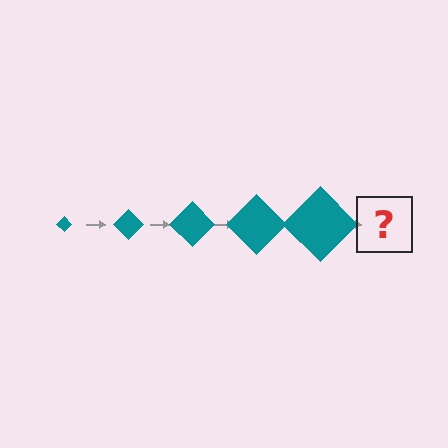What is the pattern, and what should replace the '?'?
The pattern is that the diamond gets progressively larger each step. The '?' should be a teal diamond, larger than the previous one.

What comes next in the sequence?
The next element should be a teal diamond, larger than the previous one.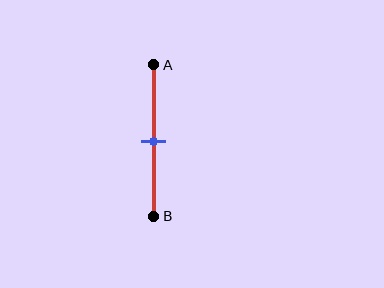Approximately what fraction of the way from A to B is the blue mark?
The blue mark is approximately 50% of the way from A to B.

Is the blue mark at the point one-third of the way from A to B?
No, the mark is at about 50% from A, not at the 33% one-third point.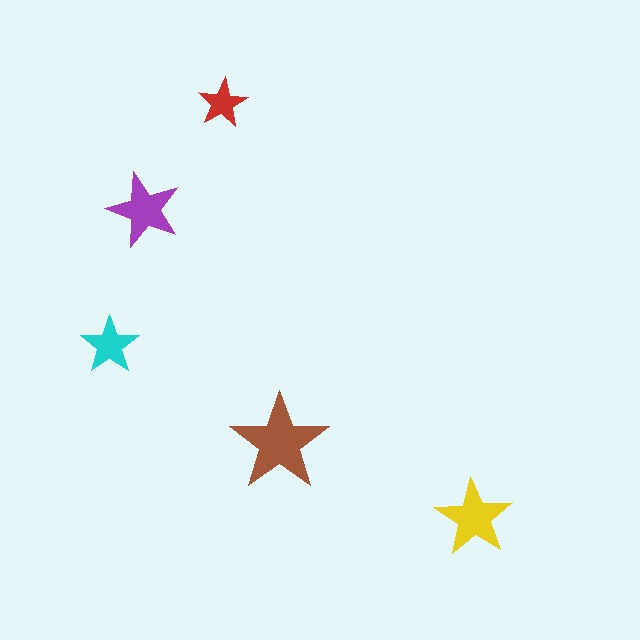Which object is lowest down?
The yellow star is bottommost.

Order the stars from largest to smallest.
the brown one, the yellow one, the purple one, the cyan one, the red one.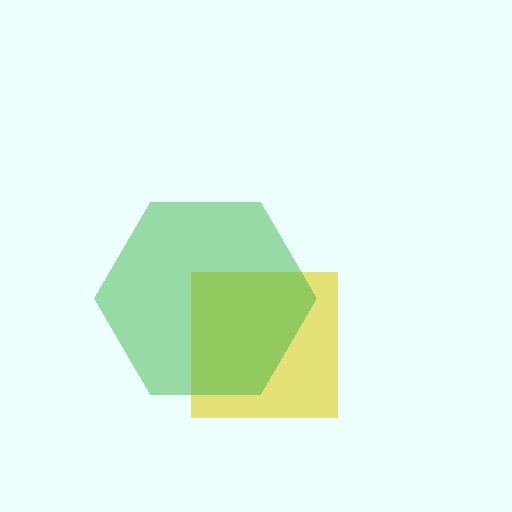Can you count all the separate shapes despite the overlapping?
Yes, there are 2 separate shapes.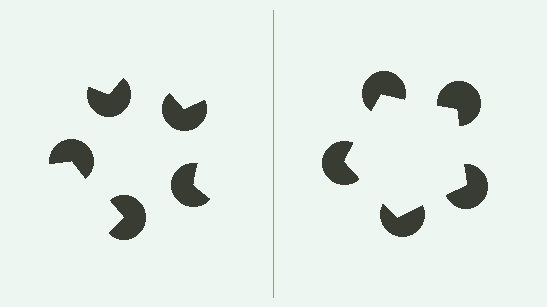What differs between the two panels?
The pac-man discs are positioned identically on both sides; only the wedge orientations differ. On the right they align to a pentagon; on the left they are misaligned.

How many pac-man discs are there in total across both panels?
10 — 5 on each side.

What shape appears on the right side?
An illusory pentagon.